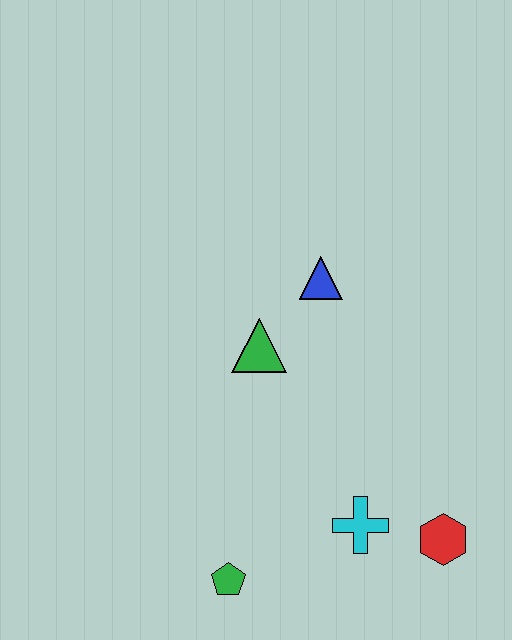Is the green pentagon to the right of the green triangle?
No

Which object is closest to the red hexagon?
The cyan cross is closest to the red hexagon.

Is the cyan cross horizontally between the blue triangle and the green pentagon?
No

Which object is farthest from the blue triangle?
The green pentagon is farthest from the blue triangle.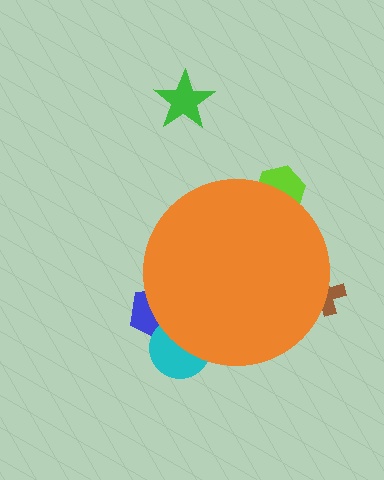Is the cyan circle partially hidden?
Yes, the cyan circle is partially hidden behind the orange circle.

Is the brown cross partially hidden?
Yes, the brown cross is partially hidden behind the orange circle.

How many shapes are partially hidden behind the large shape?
4 shapes are partially hidden.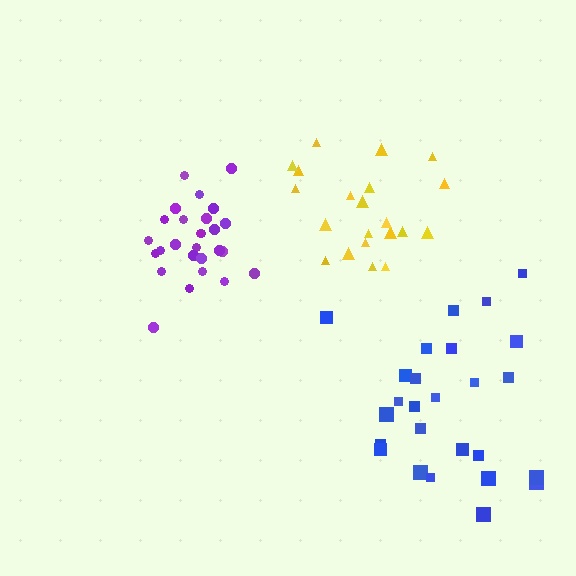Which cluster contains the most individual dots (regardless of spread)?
Purple (27).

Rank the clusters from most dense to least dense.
purple, yellow, blue.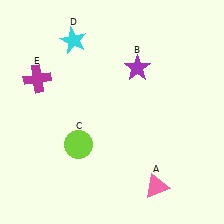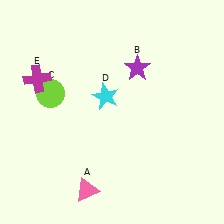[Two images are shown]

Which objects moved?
The objects that moved are: the pink triangle (A), the lime circle (C), the cyan star (D).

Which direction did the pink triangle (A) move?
The pink triangle (A) moved left.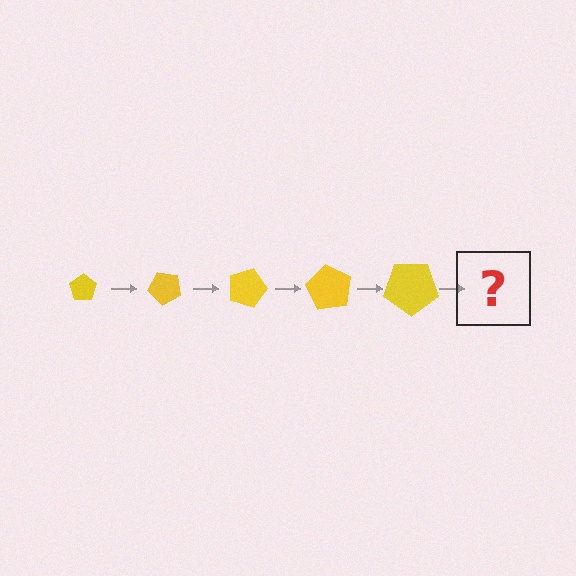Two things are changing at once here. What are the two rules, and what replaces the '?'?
The two rules are that the pentagon grows larger each step and it rotates 45 degrees each step. The '?' should be a pentagon, larger than the previous one and rotated 225 degrees from the start.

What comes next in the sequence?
The next element should be a pentagon, larger than the previous one and rotated 225 degrees from the start.